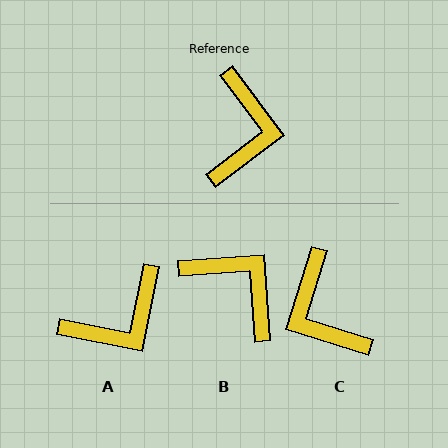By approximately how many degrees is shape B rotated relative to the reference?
Approximately 57 degrees counter-clockwise.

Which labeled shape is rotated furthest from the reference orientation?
C, about 144 degrees away.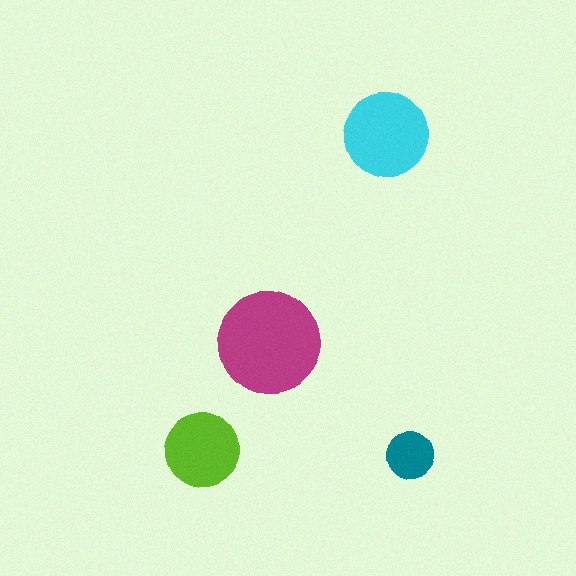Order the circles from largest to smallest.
the magenta one, the cyan one, the lime one, the teal one.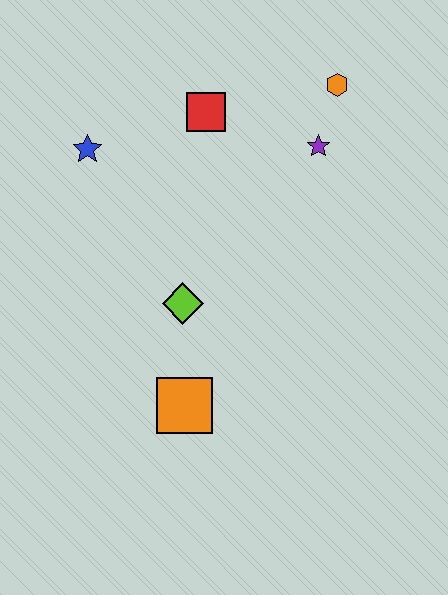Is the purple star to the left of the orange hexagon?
Yes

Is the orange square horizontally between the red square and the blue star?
Yes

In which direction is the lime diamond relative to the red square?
The lime diamond is below the red square.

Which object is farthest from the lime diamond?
The orange hexagon is farthest from the lime diamond.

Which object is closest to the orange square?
The lime diamond is closest to the orange square.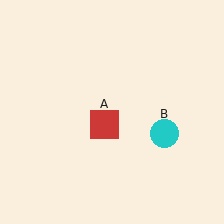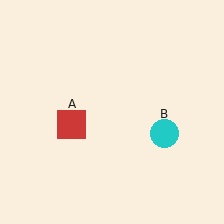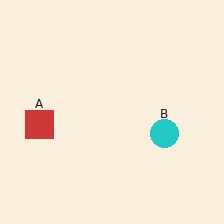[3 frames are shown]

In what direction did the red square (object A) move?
The red square (object A) moved left.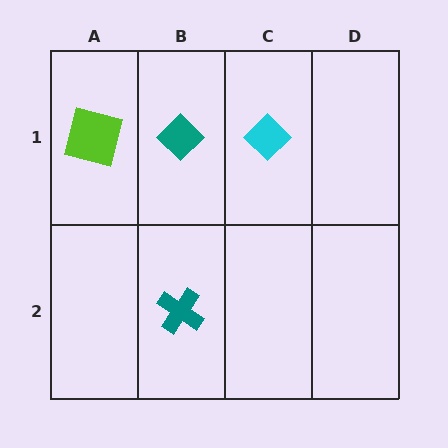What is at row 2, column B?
A teal cross.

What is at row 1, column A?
A lime square.